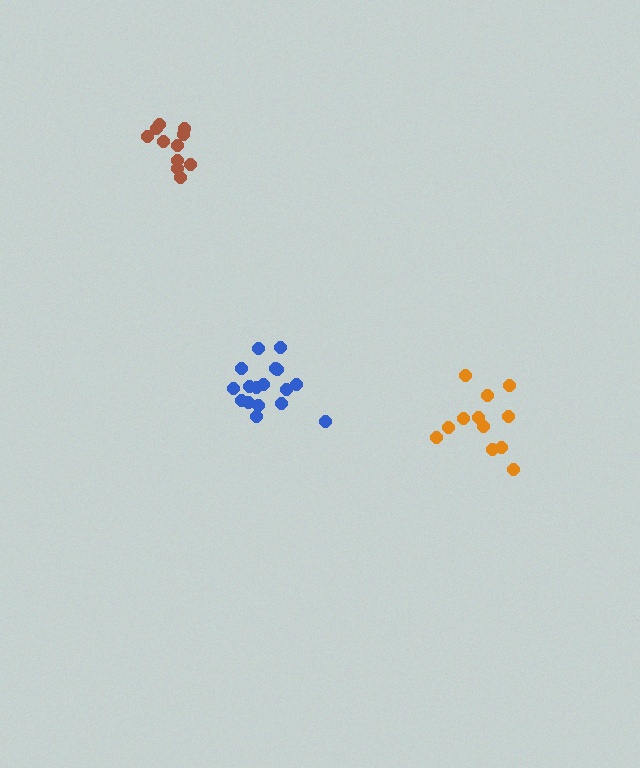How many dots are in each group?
Group 1: 11 dots, Group 2: 12 dots, Group 3: 17 dots (40 total).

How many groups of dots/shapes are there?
There are 3 groups.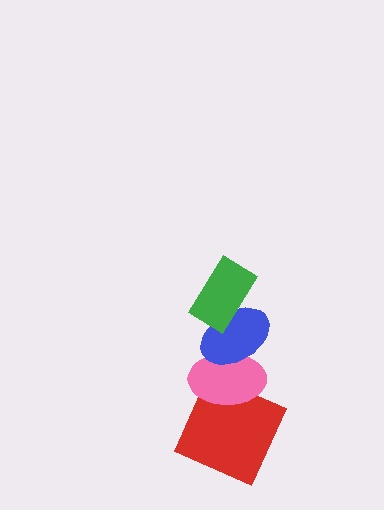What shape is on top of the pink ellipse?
The blue ellipse is on top of the pink ellipse.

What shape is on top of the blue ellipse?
The green rectangle is on top of the blue ellipse.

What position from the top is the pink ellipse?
The pink ellipse is 3rd from the top.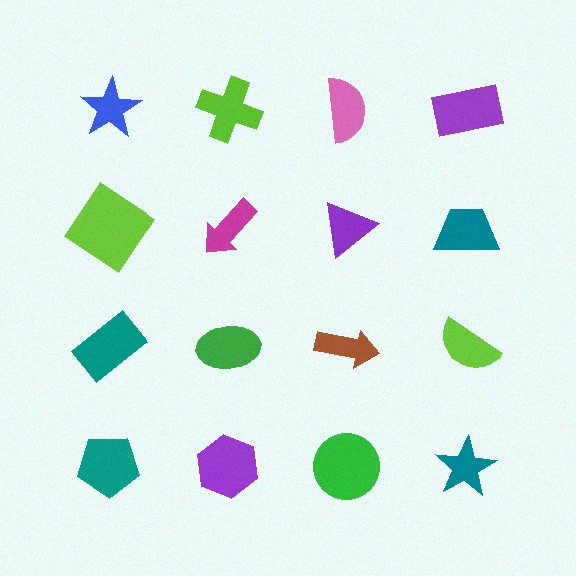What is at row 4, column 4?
A teal star.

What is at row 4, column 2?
A purple hexagon.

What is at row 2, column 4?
A teal trapezoid.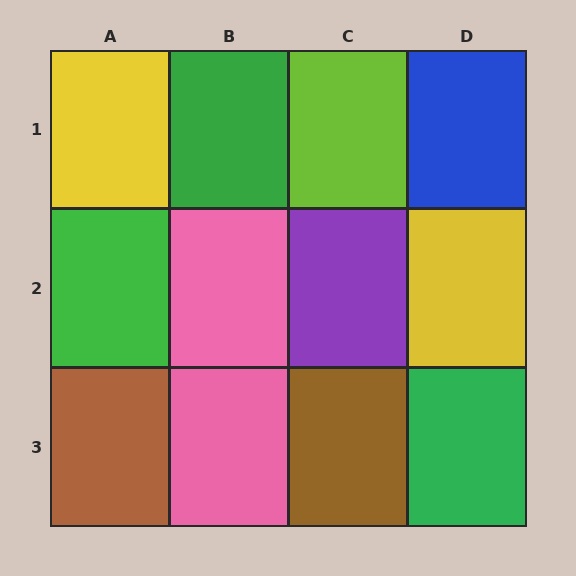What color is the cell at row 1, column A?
Yellow.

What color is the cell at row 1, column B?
Green.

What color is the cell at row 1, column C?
Lime.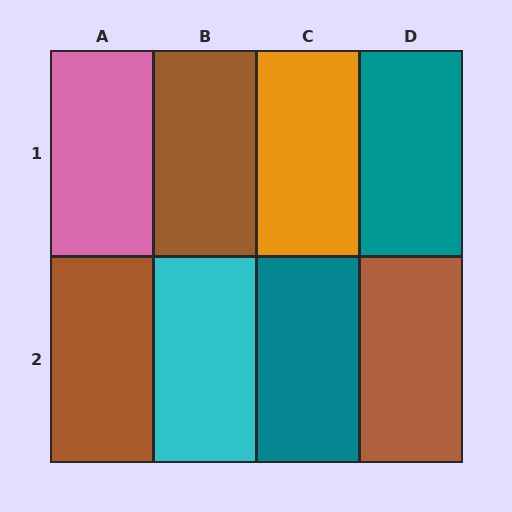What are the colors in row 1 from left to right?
Pink, brown, orange, teal.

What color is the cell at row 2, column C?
Teal.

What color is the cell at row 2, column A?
Brown.